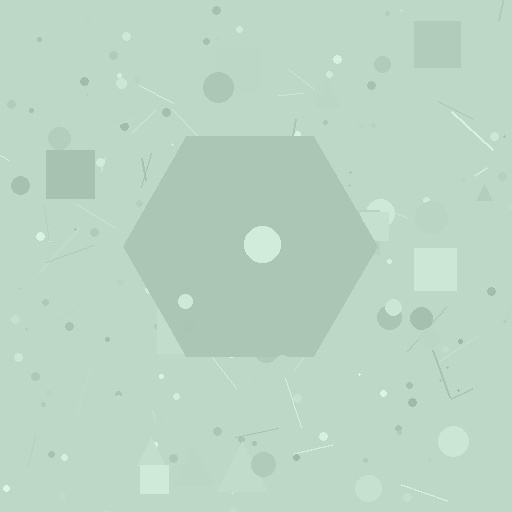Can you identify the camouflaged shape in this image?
The camouflaged shape is a hexagon.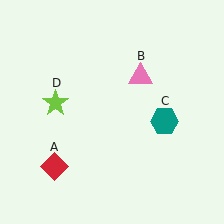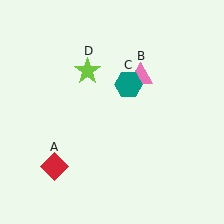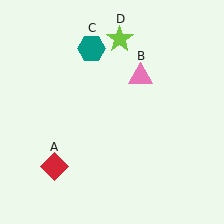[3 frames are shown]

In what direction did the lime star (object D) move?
The lime star (object D) moved up and to the right.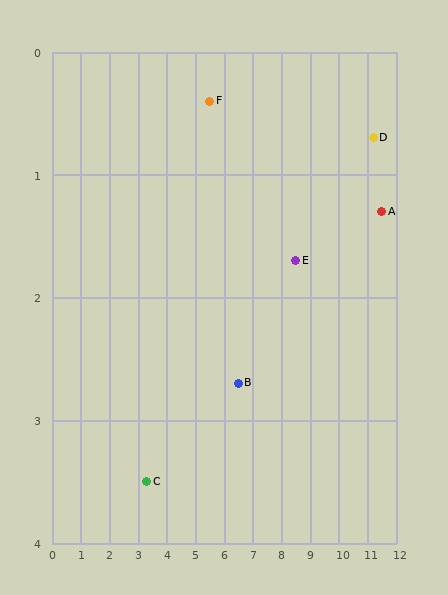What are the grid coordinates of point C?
Point C is at approximately (3.3, 3.5).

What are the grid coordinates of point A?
Point A is at approximately (11.5, 1.3).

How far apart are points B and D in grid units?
Points B and D are about 5.1 grid units apart.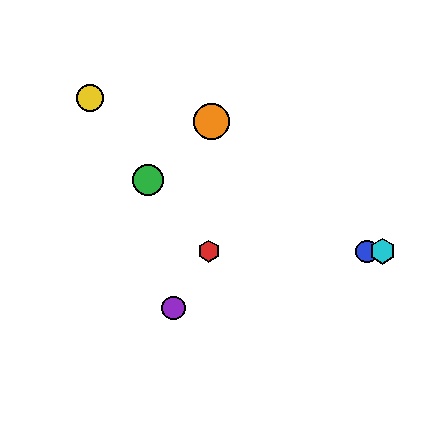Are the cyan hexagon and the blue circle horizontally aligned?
Yes, both are at y≈251.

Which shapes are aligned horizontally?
The red hexagon, the blue circle, the cyan hexagon are aligned horizontally.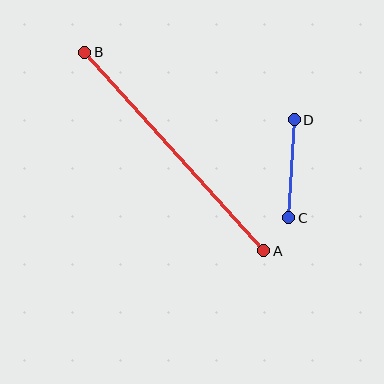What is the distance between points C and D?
The distance is approximately 98 pixels.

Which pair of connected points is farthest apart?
Points A and B are farthest apart.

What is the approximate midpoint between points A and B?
The midpoint is at approximately (174, 151) pixels.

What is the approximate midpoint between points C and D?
The midpoint is at approximately (292, 169) pixels.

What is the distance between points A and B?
The distance is approximately 267 pixels.